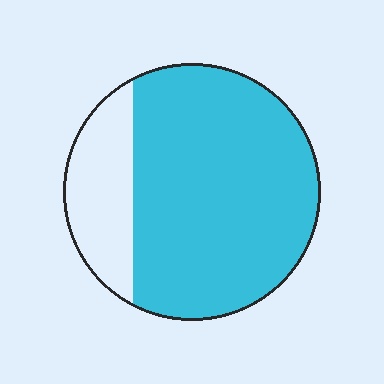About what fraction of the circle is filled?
About four fifths (4/5).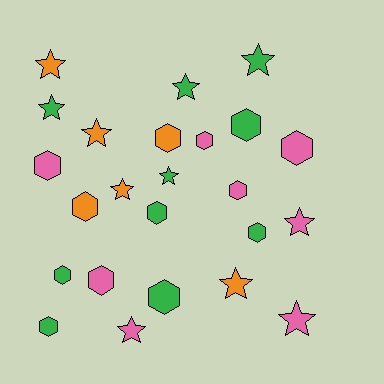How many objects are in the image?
There are 24 objects.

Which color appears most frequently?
Green, with 10 objects.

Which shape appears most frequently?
Hexagon, with 13 objects.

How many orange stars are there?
There are 4 orange stars.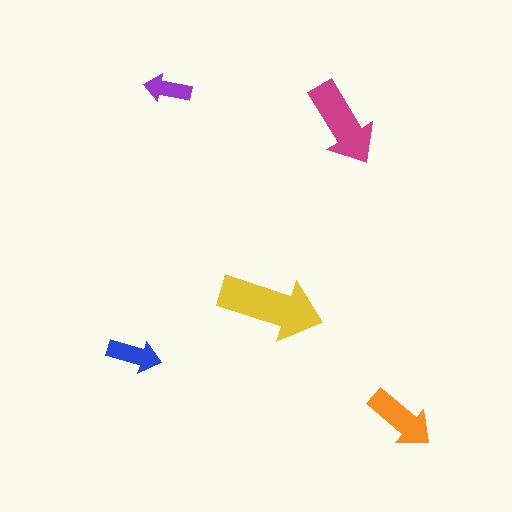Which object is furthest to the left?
The blue arrow is leftmost.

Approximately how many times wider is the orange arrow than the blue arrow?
About 1.5 times wider.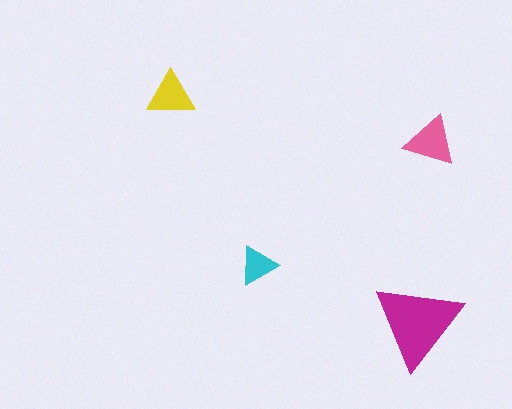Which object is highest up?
The yellow triangle is topmost.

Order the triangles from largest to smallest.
the magenta one, the pink one, the yellow one, the cyan one.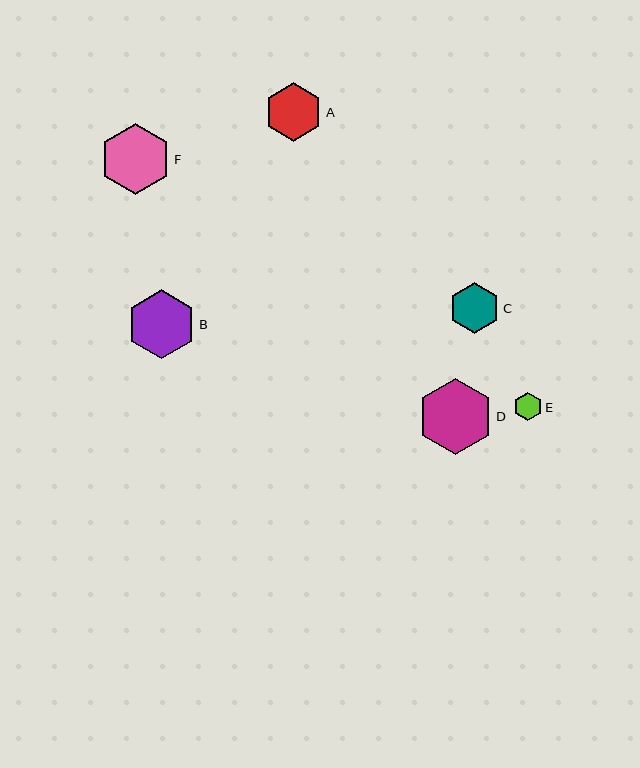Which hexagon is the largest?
Hexagon D is the largest with a size of approximately 76 pixels.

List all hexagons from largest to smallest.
From largest to smallest: D, F, B, A, C, E.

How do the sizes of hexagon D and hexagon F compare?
Hexagon D and hexagon F are approximately the same size.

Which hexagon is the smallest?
Hexagon E is the smallest with a size of approximately 28 pixels.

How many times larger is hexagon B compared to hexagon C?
Hexagon B is approximately 1.4 times the size of hexagon C.